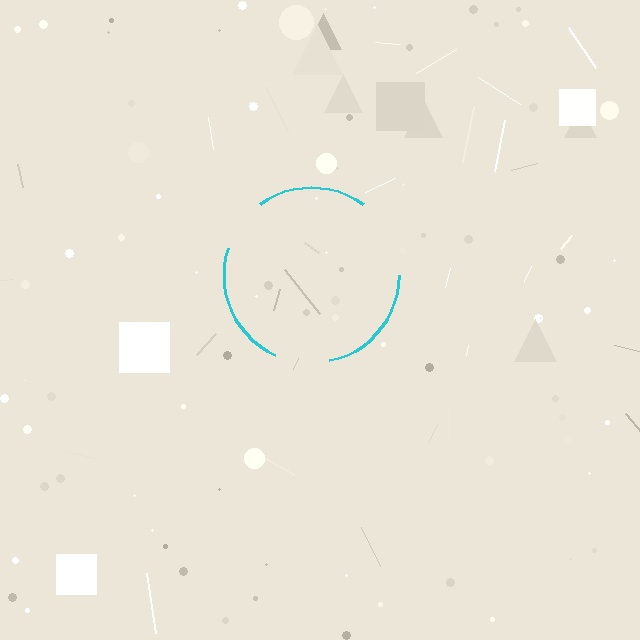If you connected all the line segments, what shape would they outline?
They would outline a circle.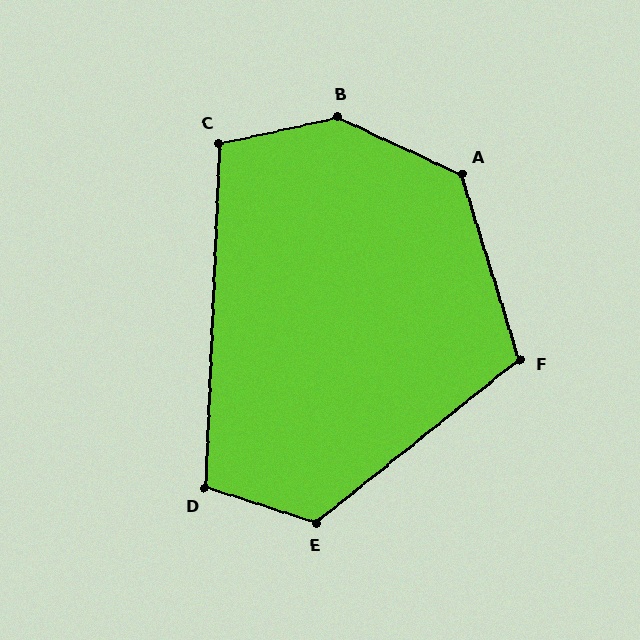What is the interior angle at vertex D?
Approximately 105 degrees (obtuse).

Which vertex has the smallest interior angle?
C, at approximately 105 degrees.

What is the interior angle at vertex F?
Approximately 112 degrees (obtuse).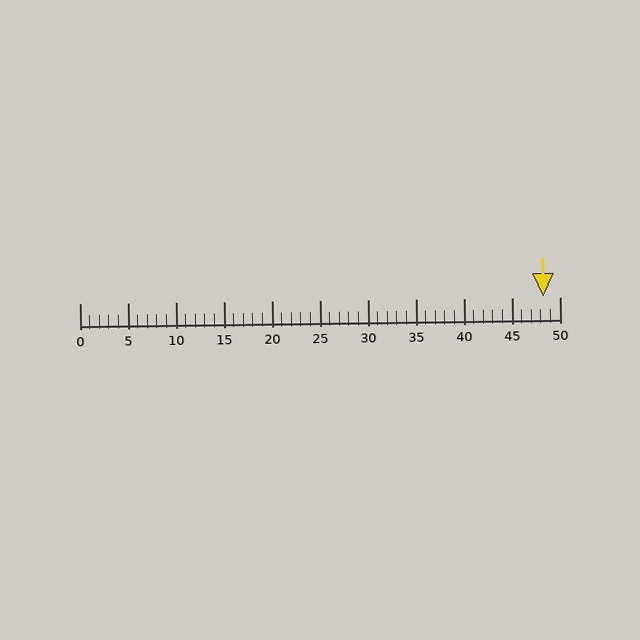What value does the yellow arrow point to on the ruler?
The yellow arrow points to approximately 48.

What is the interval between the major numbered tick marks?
The major tick marks are spaced 5 units apart.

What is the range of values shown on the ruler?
The ruler shows values from 0 to 50.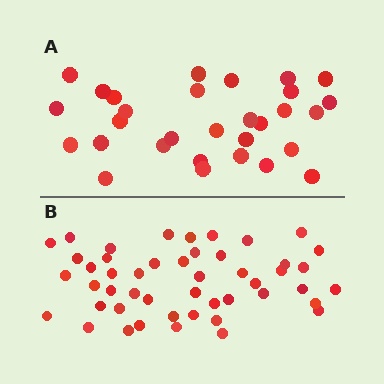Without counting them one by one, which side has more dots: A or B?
Region B (the bottom region) has more dots.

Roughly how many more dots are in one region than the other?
Region B has approximately 20 more dots than region A.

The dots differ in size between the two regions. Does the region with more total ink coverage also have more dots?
No. Region A has more total ink coverage because its dots are larger, but region B actually contains more individual dots. Total area can be misleading — the number of items is what matters here.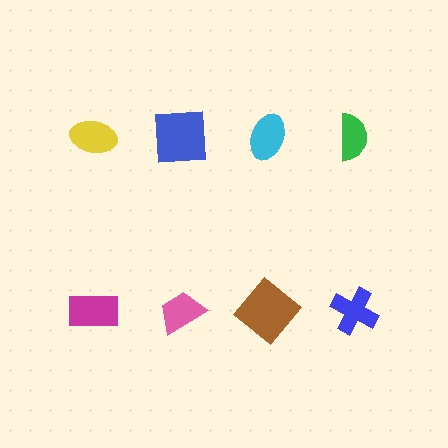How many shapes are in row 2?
4 shapes.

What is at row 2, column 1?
A magenta rectangle.